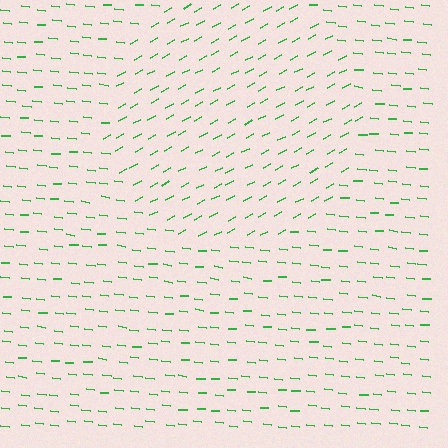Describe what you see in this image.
The image is filled with small green line segments. A circle region in the image has lines oriented differently from the surrounding lines, creating a visible texture boundary.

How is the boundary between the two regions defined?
The boundary is defined purely by a change in line orientation (approximately 34 degrees difference). All lines are the same color and thickness.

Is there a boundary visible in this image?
Yes, there is a texture boundary formed by a change in line orientation.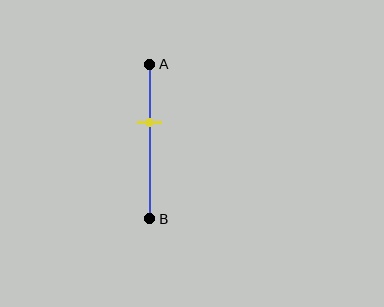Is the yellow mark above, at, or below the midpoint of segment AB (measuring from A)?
The yellow mark is above the midpoint of segment AB.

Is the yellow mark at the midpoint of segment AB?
No, the mark is at about 35% from A, not at the 50% midpoint.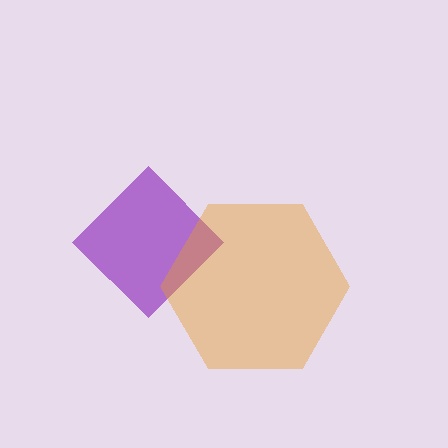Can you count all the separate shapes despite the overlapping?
Yes, there are 2 separate shapes.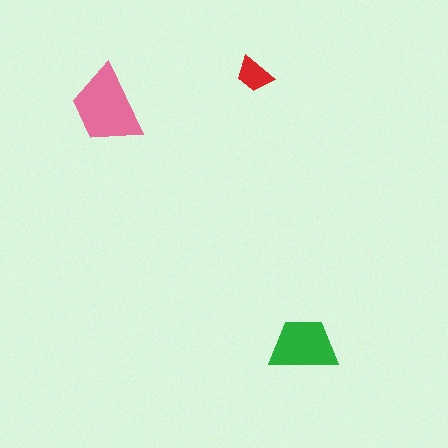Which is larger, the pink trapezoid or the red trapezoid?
The pink one.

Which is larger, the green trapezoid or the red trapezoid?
The green one.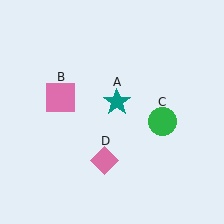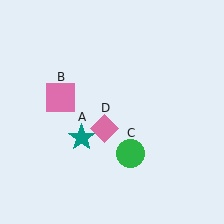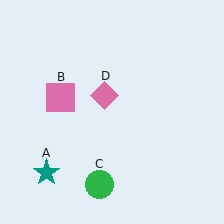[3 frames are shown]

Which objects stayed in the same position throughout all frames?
Pink square (object B) remained stationary.